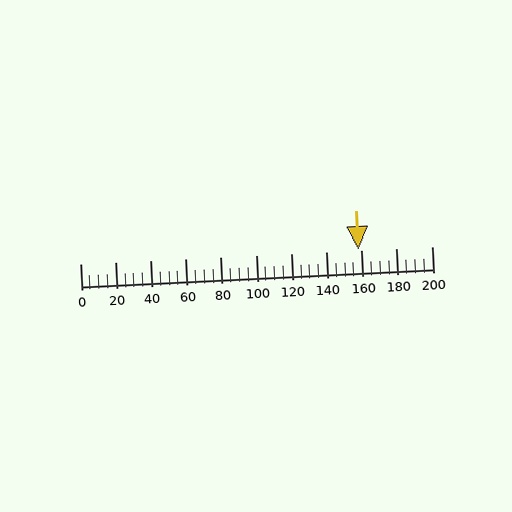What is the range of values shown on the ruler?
The ruler shows values from 0 to 200.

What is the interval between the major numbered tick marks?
The major tick marks are spaced 20 units apart.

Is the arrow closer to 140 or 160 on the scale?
The arrow is closer to 160.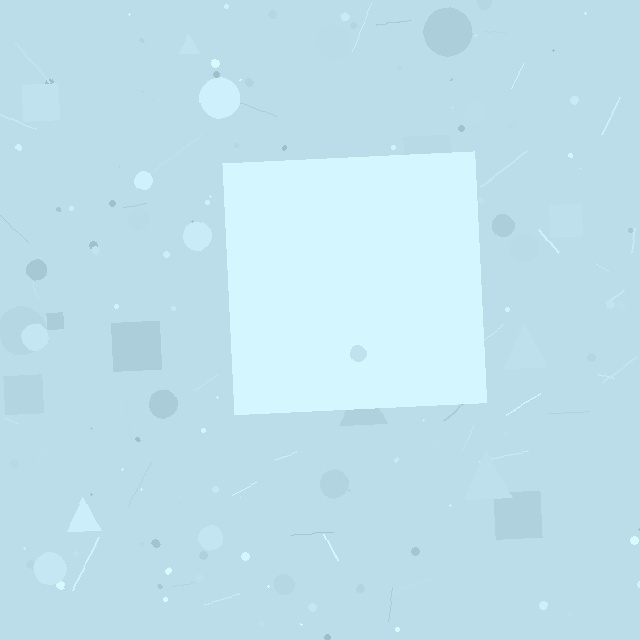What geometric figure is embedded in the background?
A square is embedded in the background.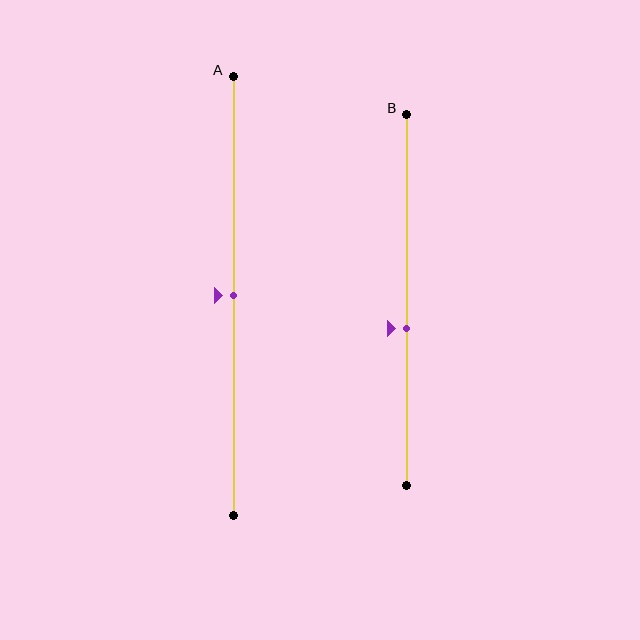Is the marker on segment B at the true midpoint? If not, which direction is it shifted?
No, the marker on segment B is shifted downward by about 8% of the segment length.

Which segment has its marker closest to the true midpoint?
Segment A has its marker closest to the true midpoint.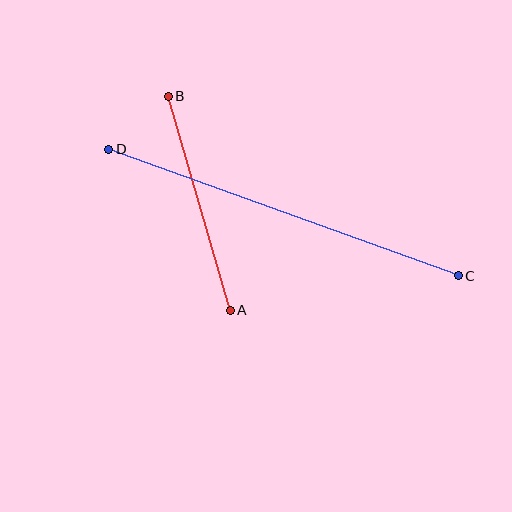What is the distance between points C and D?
The distance is approximately 372 pixels.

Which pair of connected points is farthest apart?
Points C and D are farthest apart.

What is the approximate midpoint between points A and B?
The midpoint is at approximately (199, 203) pixels.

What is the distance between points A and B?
The distance is approximately 223 pixels.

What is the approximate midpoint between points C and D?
The midpoint is at approximately (283, 213) pixels.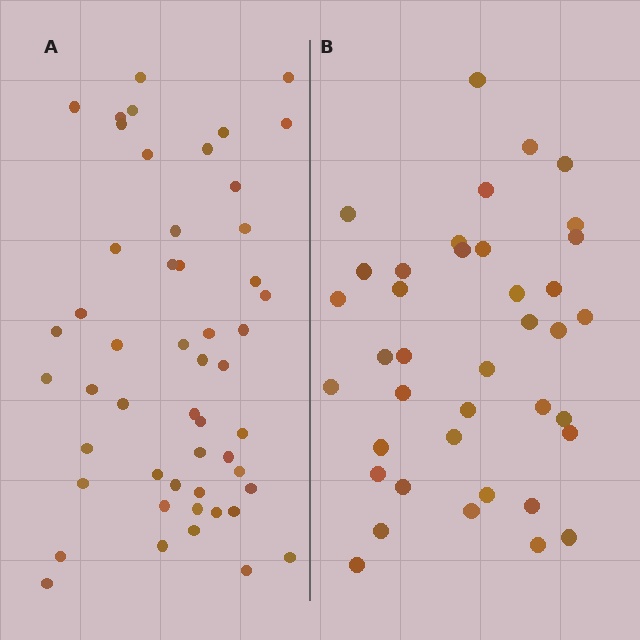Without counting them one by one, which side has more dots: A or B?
Region A (the left region) has more dots.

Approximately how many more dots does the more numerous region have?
Region A has roughly 12 or so more dots than region B.